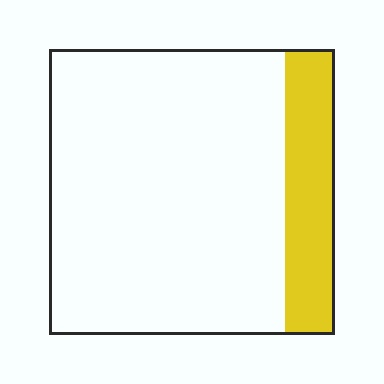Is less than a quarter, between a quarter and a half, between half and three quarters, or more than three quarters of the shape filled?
Less than a quarter.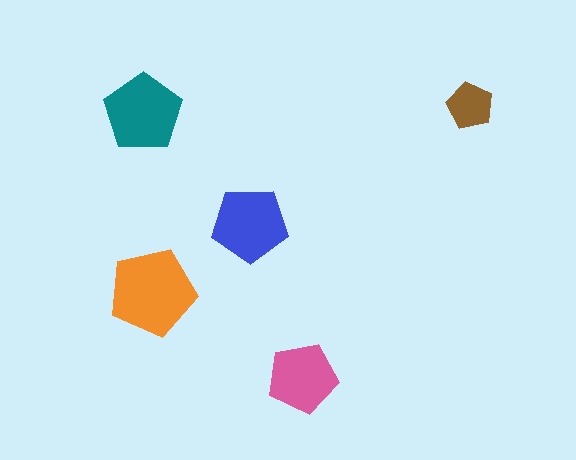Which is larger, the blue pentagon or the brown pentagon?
The blue one.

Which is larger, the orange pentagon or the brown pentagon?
The orange one.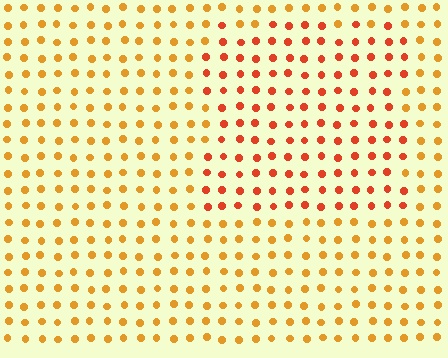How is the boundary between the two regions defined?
The boundary is defined purely by a slight shift in hue (about 29 degrees). Spacing, size, and orientation are identical on both sides.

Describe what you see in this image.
The image is filled with small orange elements in a uniform arrangement. A rectangle-shaped region is visible where the elements are tinted to a slightly different hue, forming a subtle color boundary.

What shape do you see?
I see a rectangle.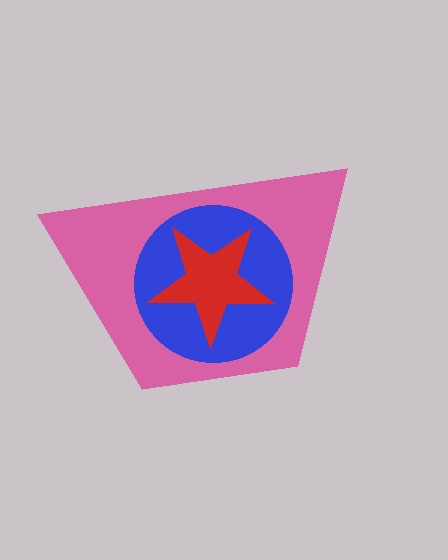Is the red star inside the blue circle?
Yes.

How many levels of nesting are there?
3.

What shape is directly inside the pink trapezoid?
The blue circle.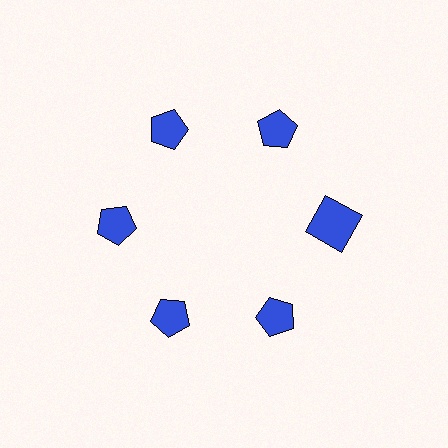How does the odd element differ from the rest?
It has a different shape: square instead of pentagon.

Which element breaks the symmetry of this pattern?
The blue square at roughly the 3 o'clock position breaks the symmetry. All other shapes are blue pentagons.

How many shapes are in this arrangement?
There are 6 shapes arranged in a ring pattern.